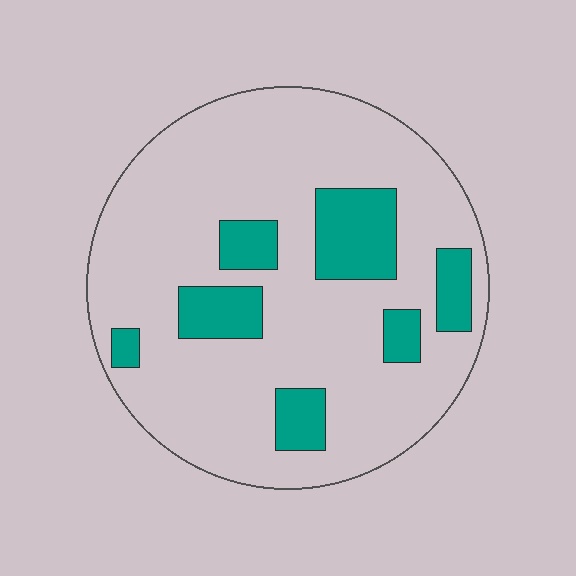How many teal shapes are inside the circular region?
7.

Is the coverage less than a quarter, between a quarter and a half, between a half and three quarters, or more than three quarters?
Less than a quarter.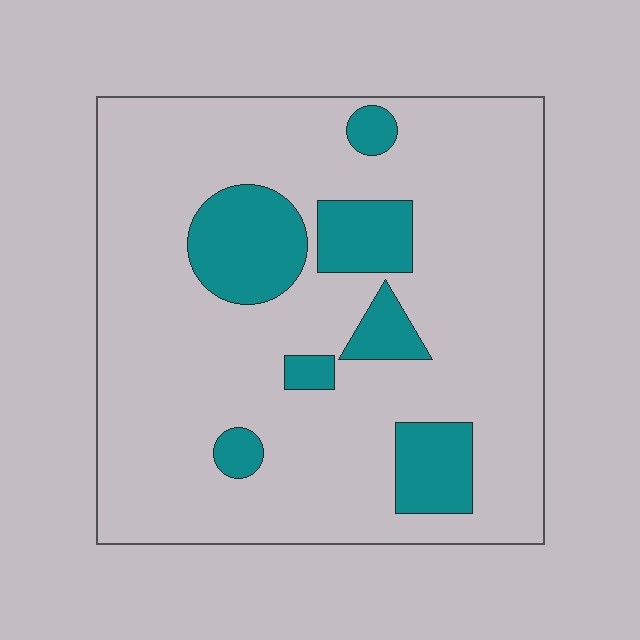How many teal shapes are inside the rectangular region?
7.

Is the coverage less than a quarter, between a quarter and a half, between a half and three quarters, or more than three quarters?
Less than a quarter.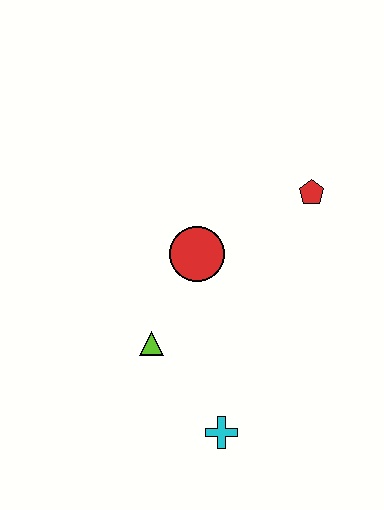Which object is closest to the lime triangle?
The red circle is closest to the lime triangle.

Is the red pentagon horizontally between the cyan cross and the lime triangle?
No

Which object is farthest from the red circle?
The cyan cross is farthest from the red circle.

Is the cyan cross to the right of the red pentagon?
No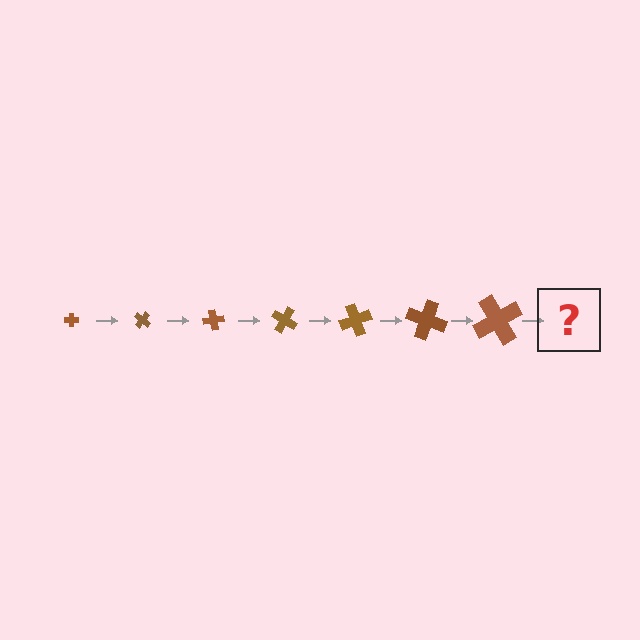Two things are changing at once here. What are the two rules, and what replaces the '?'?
The two rules are that the cross grows larger each step and it rotates 40 degrees each step. The '?' should be a cross, larger than the previous one and rotated 280 degrees from the start.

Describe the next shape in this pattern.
It should be a cross, larger than the previous one and rotated 280 degrees from the start.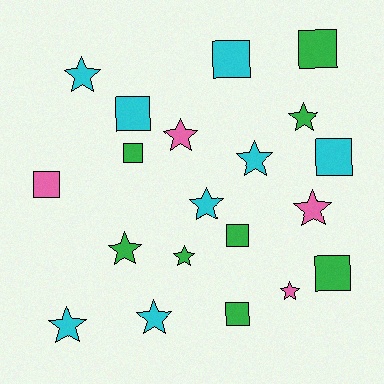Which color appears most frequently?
Cyan, with 8 objects.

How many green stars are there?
There are 3 green stars.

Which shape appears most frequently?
Star, with 11 objects.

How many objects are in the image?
There are 20 objects.